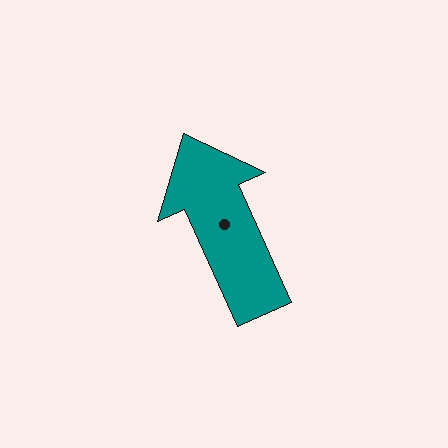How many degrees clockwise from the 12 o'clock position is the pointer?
Approximately 336 degrees.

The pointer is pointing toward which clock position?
Roughly 11 o'clock.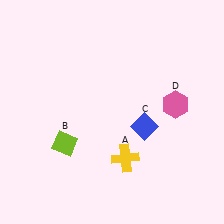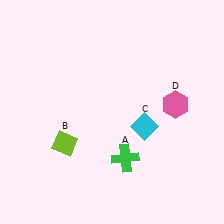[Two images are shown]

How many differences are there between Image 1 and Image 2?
There are 2 differences between the two images.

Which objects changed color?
A changed from yellow to green. C changed from blue to cyan.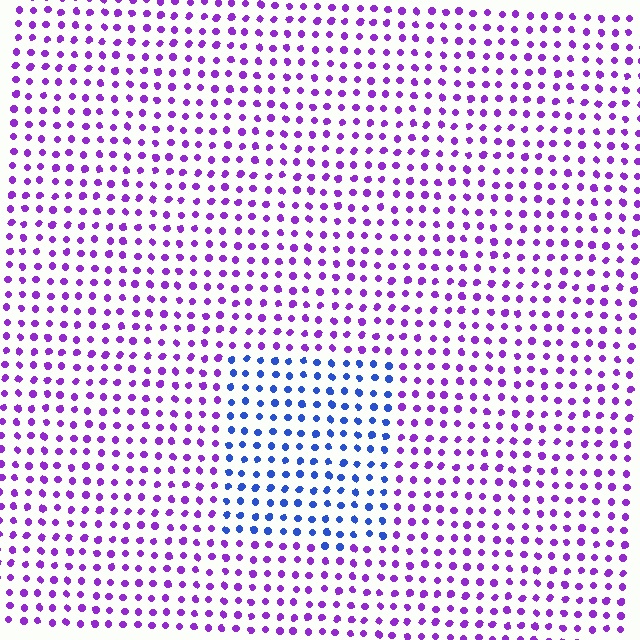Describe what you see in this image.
The image is filled with small purple elements in a uniform arrangement. A rectangle-shaped region is visible where the elements are tinted to a slightly different hue, forming a subtle color boundary.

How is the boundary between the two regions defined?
The boundary is defined purely by a slight shift in hue (about 53 degrees). Spacing, size, and orientation are identical on both sides.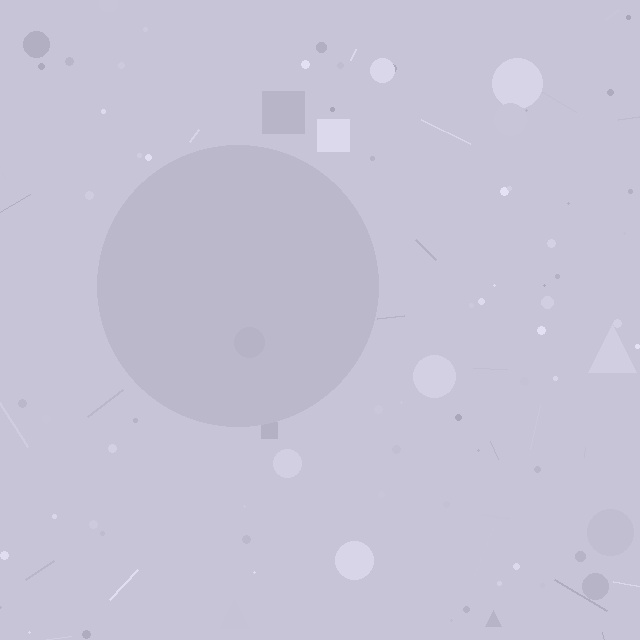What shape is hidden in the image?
A circle is hidden in the image.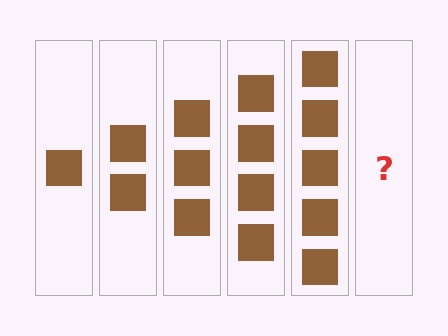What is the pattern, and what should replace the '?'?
The pattern is that each step adds one more square. The '?' should be 6 squares.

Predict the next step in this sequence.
The next step is 6 squares.